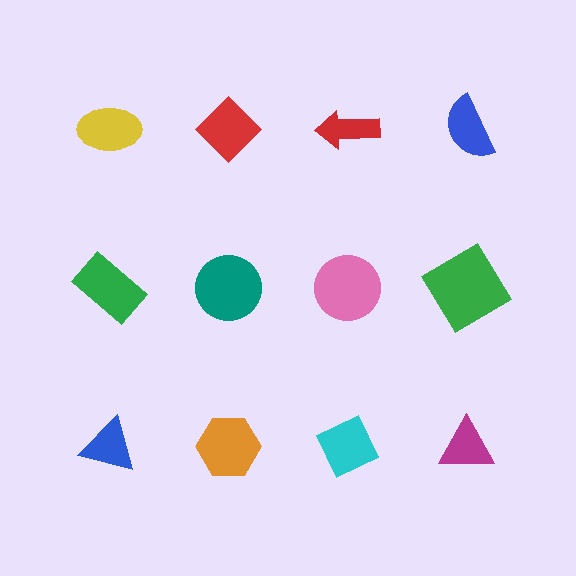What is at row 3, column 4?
A magenta triangle.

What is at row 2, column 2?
A teal circle.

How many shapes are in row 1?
4 shapes.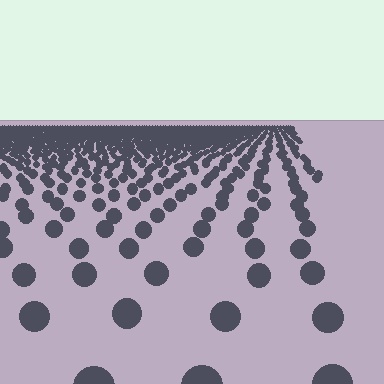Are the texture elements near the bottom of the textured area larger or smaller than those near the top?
Larger. Near the bottom, elements are closer to the viewer and appear at a bigger on-screen size.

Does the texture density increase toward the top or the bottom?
Density increases toward the top.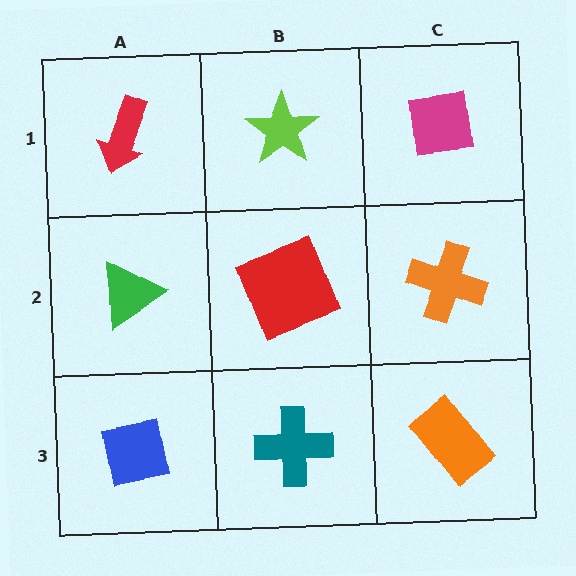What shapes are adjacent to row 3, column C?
An orange cross (row 2, column C), a teal cross (row 3, column B).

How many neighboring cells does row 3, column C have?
2.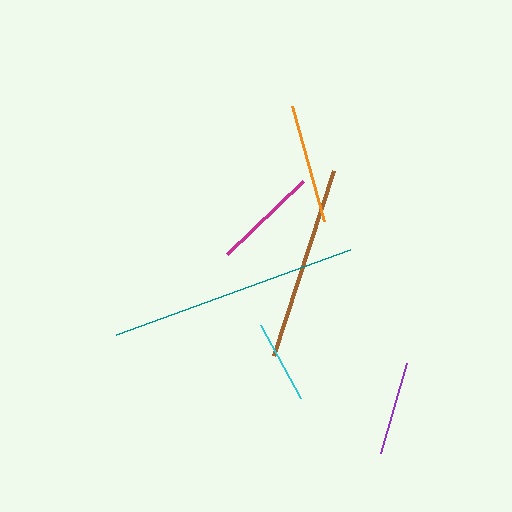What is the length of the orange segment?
The orange segment is approximately 119 pixels long.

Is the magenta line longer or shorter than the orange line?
The orange line is longer than the magenta line.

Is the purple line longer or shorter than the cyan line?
The purple line is longer than the cyan line.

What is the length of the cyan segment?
The cyan segment is approximately 83 pixels long.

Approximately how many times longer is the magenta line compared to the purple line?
The magenta line is approximately 1.1 times the length of the purple line.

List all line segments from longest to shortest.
From longest to shortest: teal, brown, orange, magenta, purple, cyan.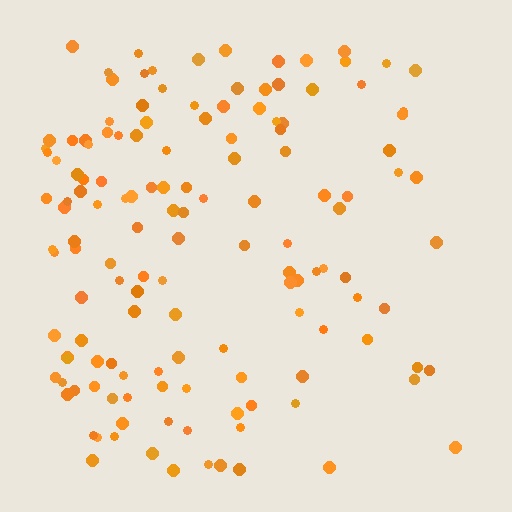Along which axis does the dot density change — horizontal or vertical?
Horizontal.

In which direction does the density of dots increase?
From right to left, with the left side densest.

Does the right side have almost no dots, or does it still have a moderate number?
Still a moderate number, just noticeably fewer than the left.